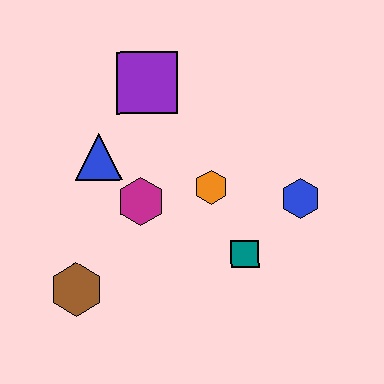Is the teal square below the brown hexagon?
No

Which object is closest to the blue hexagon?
The teal square is closest to the blue hexagon.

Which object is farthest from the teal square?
The purple square is farthest from the teal square.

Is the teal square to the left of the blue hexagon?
Yes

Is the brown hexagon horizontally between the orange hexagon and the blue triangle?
No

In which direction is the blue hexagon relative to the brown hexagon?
The blue hexagon is to the right of the brown hexagon.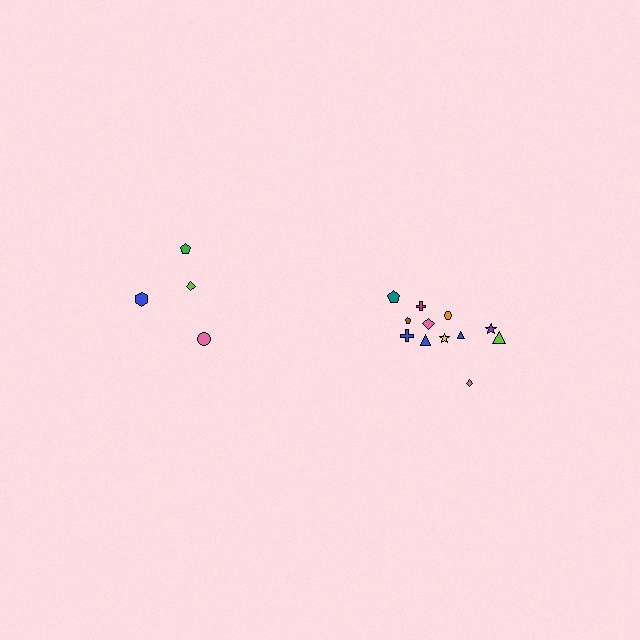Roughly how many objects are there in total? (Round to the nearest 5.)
Roughly 15 objects in total.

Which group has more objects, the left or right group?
The right group.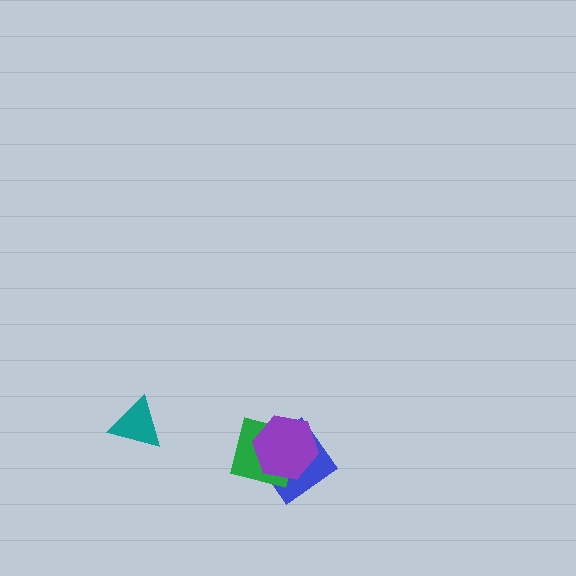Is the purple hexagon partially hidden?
No, no other shape covers it.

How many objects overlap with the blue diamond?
2 objects overlap with the blue diamond.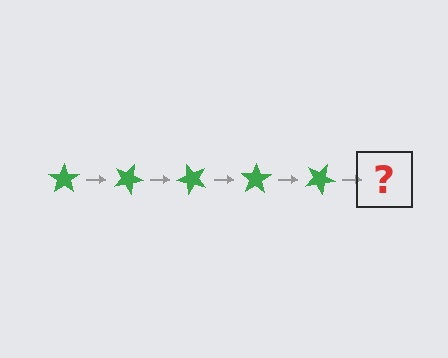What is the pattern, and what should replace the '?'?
The pattern is that the star rotates 25 degrees each step. The '?' should be a green star rotated 125 degrees.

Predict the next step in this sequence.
The next step is a green star rotated 125 degrees.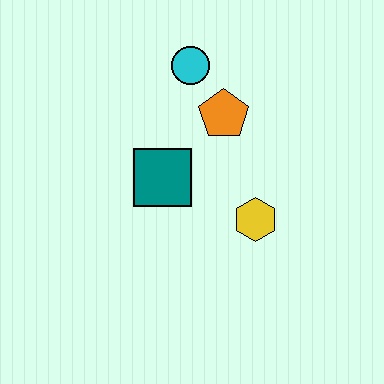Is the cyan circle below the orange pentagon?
No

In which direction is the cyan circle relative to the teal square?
The cyan circle is above the teal square.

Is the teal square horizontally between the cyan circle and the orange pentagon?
No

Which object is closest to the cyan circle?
The orange pentagon is closest to the cyan circle.